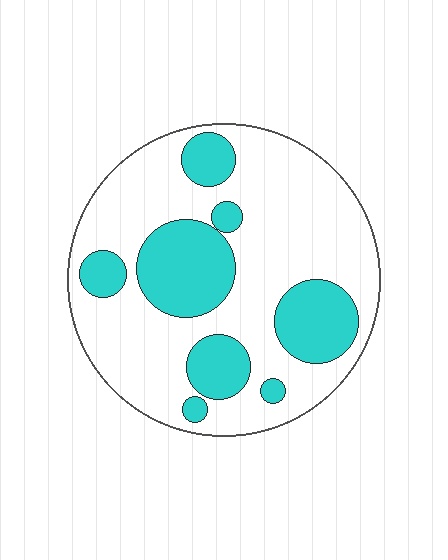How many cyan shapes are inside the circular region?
8.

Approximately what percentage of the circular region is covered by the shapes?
Approximately 30%.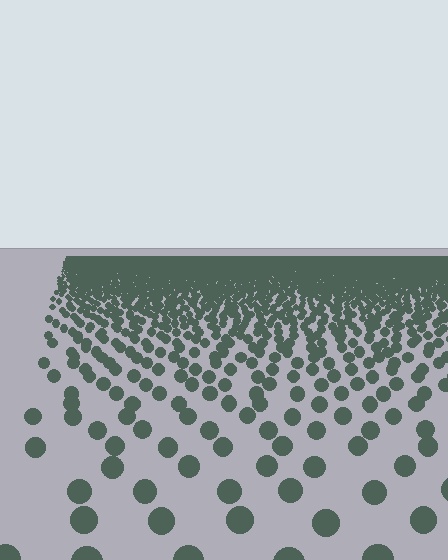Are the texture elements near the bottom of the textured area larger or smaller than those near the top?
Larger. Near the bottom, elements are closer to the viewer and appear at a bigger on-screen size.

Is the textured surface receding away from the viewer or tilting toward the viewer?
The surface is receding away from the viewer. Texture elements get smaller and denser toward the top.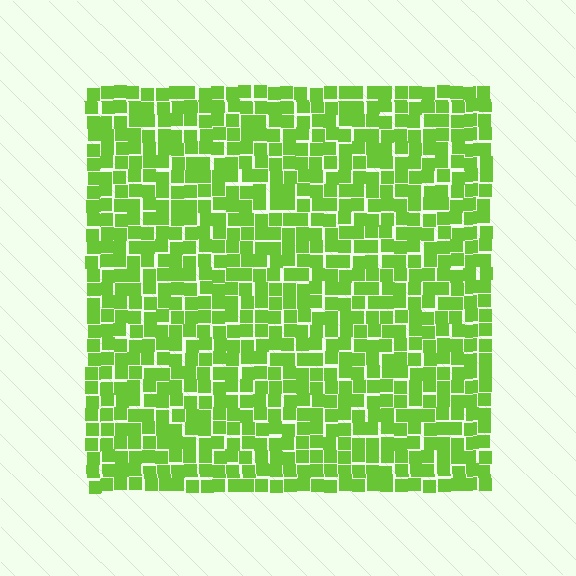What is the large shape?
The large shape is a square.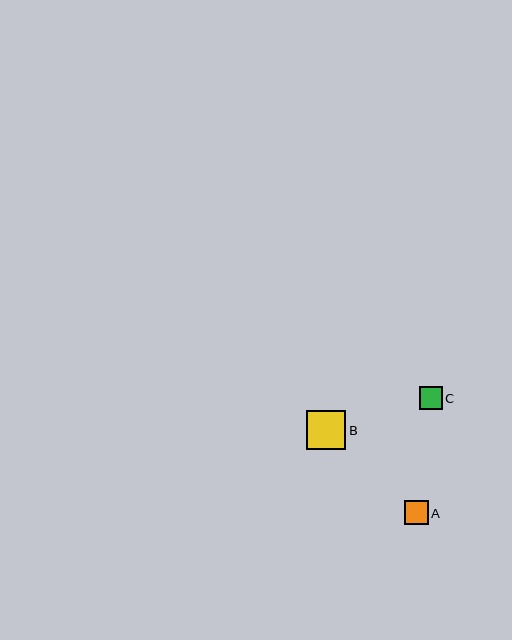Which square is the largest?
Square B is the largest with a size of approximately 39 pixels.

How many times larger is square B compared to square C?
Square B is approximately 1.7 times the size of square C.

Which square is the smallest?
Square C is the smallest with a size of approximately 23 pixels.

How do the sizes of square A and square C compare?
Square A and square C are approximately the same size.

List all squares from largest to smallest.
From largest to smallest: B, A, C.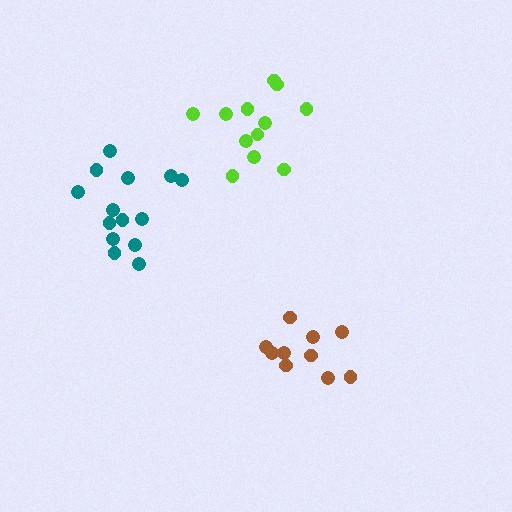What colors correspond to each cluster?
The clusters are colored: lime, brown, teal.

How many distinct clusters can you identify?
There are 3 distinct clusters.